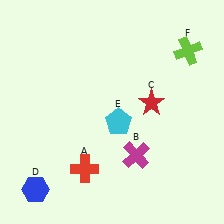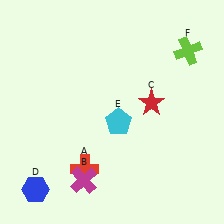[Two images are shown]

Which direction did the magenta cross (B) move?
The magenta cross (B) moved left.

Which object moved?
The magenta cross (B) moved left.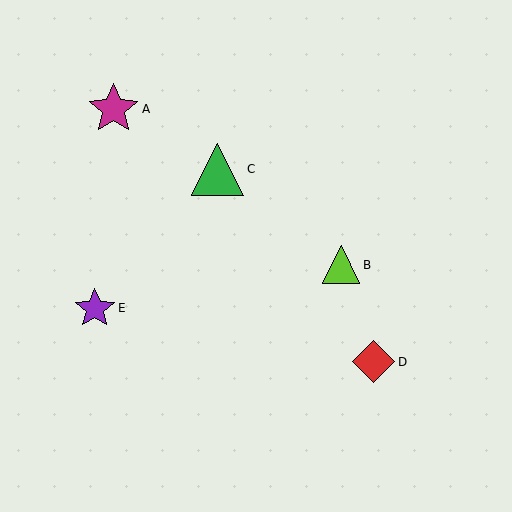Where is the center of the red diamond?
The center of the red diamond is at (374, 362).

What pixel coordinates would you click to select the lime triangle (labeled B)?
Click at (341, 265) to select the lime triangle B.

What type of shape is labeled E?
Shape E is a purple star.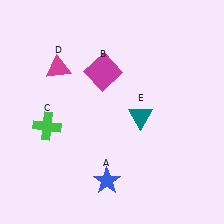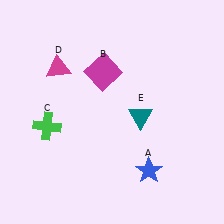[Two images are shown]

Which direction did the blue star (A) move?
The blue star (A) moved right.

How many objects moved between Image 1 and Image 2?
1 object moved between the two images.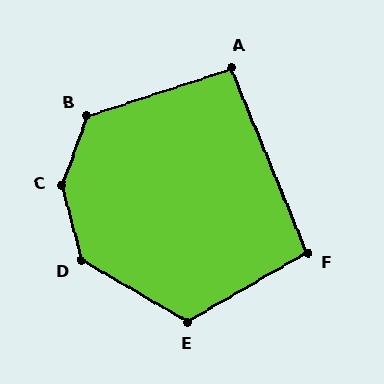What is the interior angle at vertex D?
Approximately 135 degrees (obtuse).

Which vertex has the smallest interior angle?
A, at approximately 94 degrees.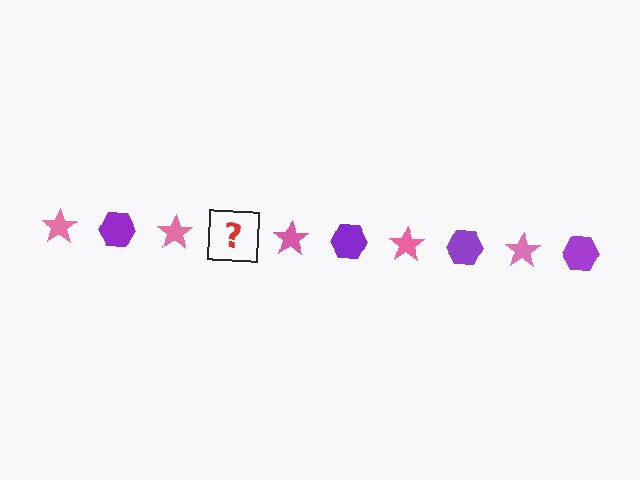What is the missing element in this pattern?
The missing element is a purple hexagon.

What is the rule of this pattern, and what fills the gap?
The rule is that the pattern alternates between pink star and purple hexagon. The gap should be filled with a purple hexagon.